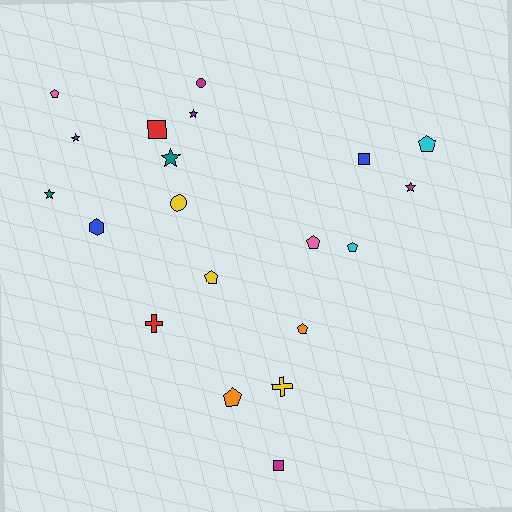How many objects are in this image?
There are 20 objects.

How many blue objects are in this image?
There are 2 blue objects.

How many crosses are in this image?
There are 2 crosses.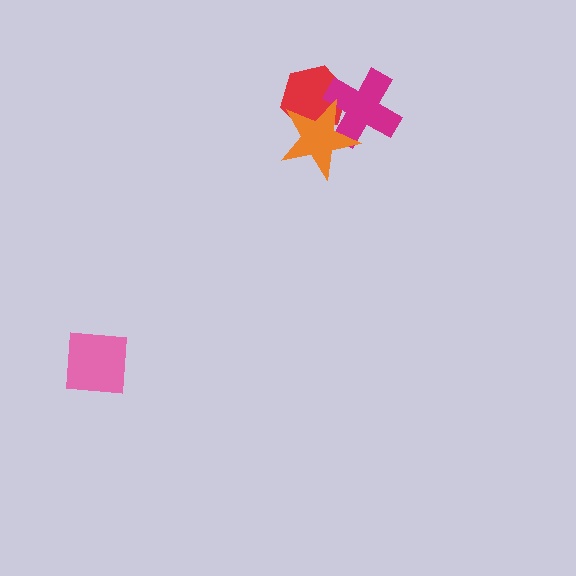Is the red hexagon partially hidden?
Yes, it is partially covered by another shape.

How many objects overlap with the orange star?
2 objects overlap with the orange star.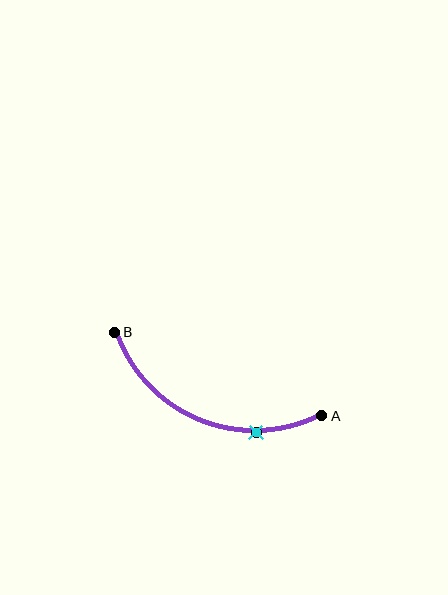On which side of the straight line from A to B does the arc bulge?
The arc bulges below the straight line connecting A and B.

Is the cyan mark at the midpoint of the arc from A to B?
No. The cyan mark lies on the arc but is closer to endpoint A. The arc midpoint would be at the point on the curve equidistant along the arc from both A and B.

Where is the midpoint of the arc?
The arc midpoint is the point on the curve farthest from the straight line joining A and B. It sits below that line.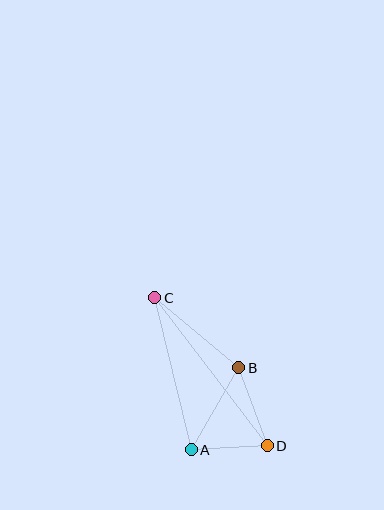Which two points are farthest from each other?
Points C and D are farthest from each other.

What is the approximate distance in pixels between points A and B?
The distance between A and B is approximately 94 pixels.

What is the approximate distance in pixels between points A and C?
The distance between A and C is approximately 156 pixels.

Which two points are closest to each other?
Points A and D are closest to each other.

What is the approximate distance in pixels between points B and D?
The distance between B and D is approximately 83 pixels.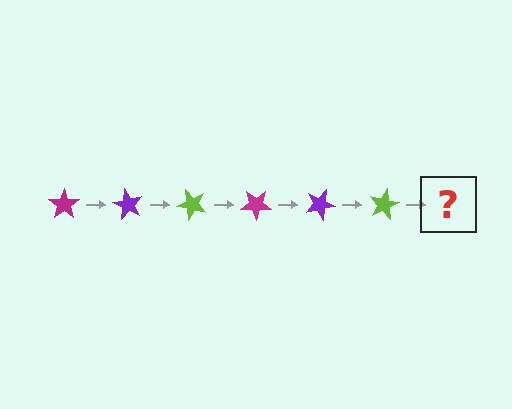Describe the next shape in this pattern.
It should be a magenta star, rotated 360 degrees from the start.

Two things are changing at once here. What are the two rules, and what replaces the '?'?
The two rules are that it rotates 60 degrees each step and the color cycles through magenta, purple, and lime. The '?' should be a magenta star, rotated 360 degrees from the start.